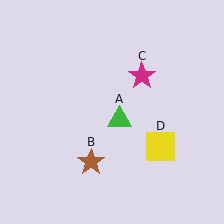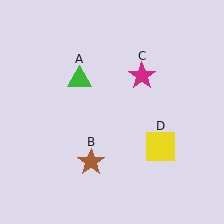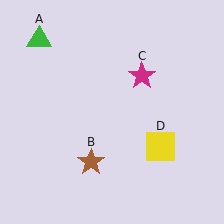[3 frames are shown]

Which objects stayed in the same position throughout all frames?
Brown star (object B) and magenta star (object C) and yellow square (object D) remained stationary.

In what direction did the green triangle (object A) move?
The green triangle (object A) moved up and to the left.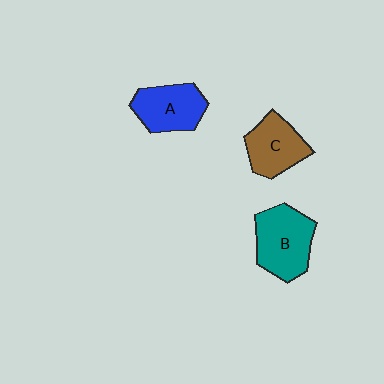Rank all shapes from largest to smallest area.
From largest to smallest: B (teal), A (blue), C (brown).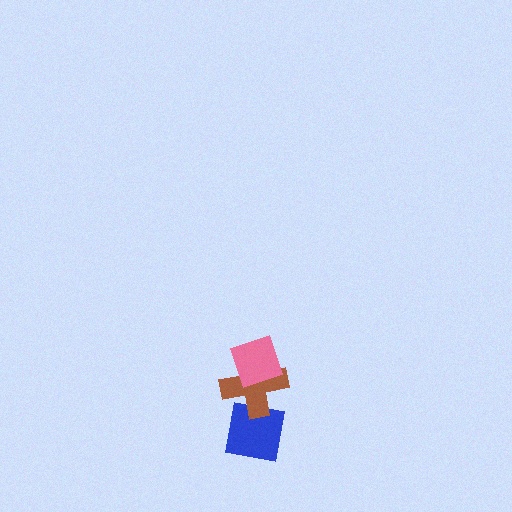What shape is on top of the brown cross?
The pink diamond is on top of the brown cross.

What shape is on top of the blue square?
The brown cross is on top of the blue square.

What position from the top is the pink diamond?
The pink diamond is 1st from the top.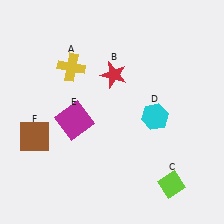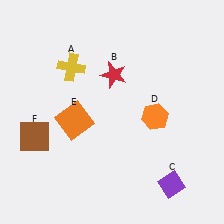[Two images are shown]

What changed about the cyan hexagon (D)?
In Image 1, D is cyan. In Image 2, it changed to orange.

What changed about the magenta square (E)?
In Image 1, E is magenta. In Image 2, it changed to orange.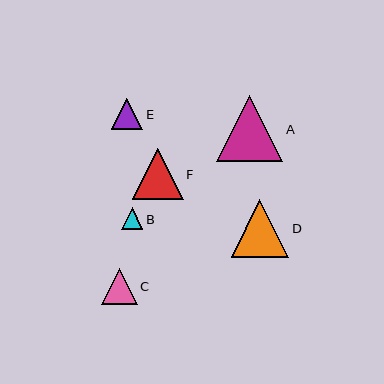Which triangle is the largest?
Triangle A is the largest with a size of approximately 66 pixels.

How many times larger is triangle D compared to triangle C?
Triangle D is approximately 1.6 times the size of triangle C.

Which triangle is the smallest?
Triangle B is the smallest with a size of approximately 22 pixels.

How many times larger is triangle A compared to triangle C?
Triangle A is approximately 1.8 times the size of triangle C.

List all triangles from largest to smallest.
From largest to smallest: A, D, F, C, E, B.